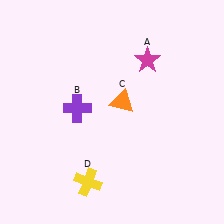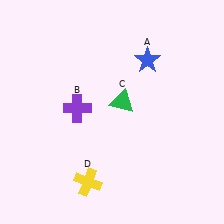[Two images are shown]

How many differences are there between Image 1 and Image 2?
There are 2 differences between the two images.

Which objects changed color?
A changed from magenta to blue. C changed from orange to green.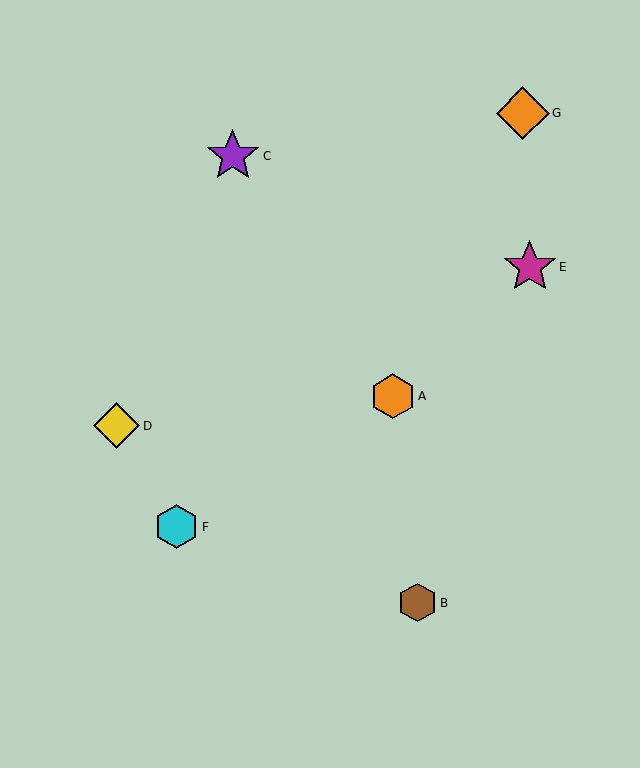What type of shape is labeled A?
Shape A is an orange hexagon.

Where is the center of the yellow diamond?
The center of the yellow diamond is at (117, 426).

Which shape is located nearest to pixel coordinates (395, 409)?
The orange hexagon (labeled A) at (393, 396) is nearest to that location.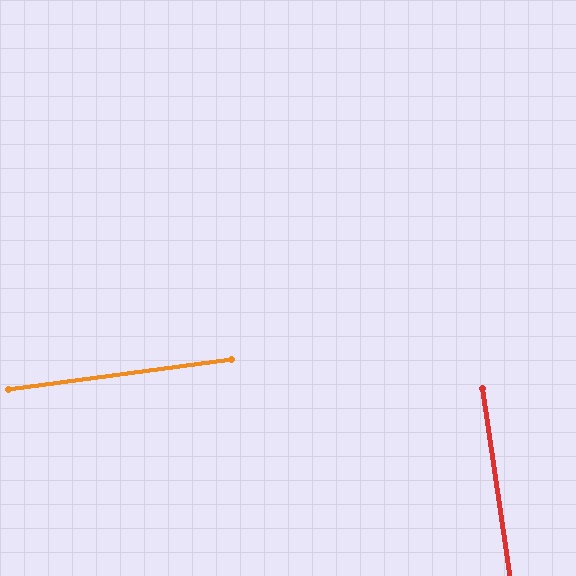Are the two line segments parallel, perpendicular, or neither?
Perpendicular — they meet at approximately 89°.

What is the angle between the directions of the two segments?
Approximately 89 degrees.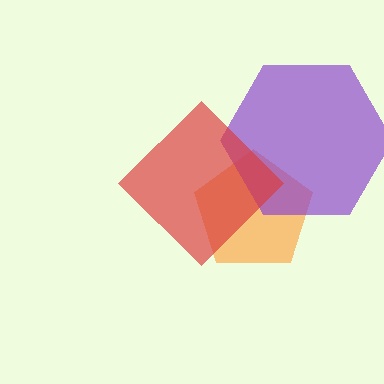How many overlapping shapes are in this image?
There are 3 overlapping shapes in the image.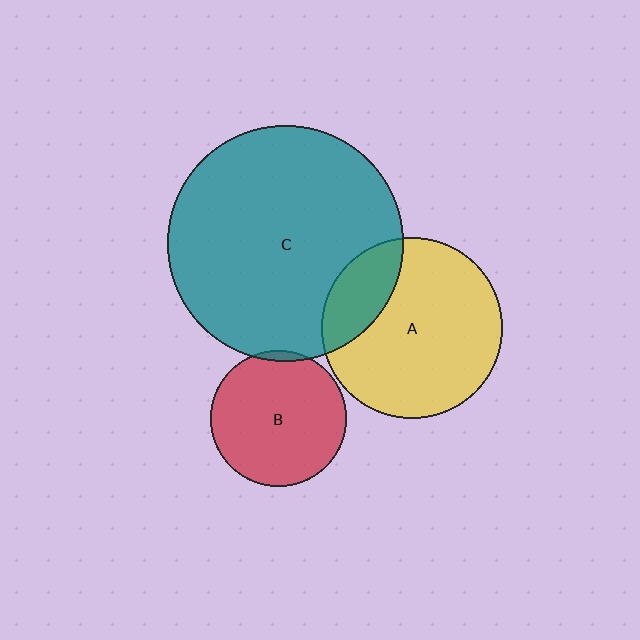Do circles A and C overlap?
Yes.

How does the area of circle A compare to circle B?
Approximately 1.8 times.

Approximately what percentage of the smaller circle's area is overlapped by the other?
Approximately 20%.